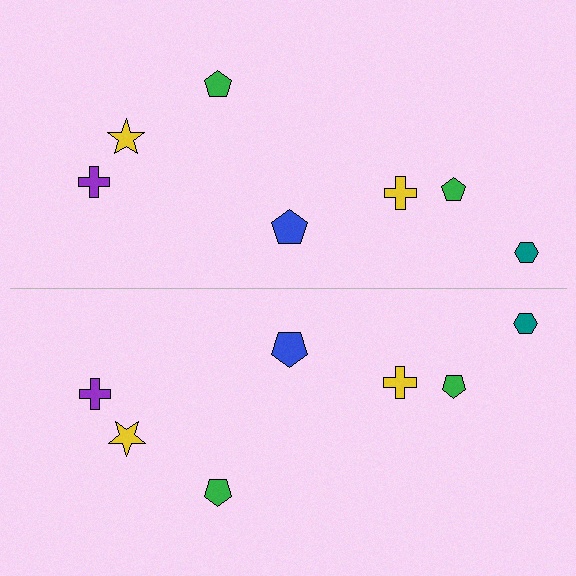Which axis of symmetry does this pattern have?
The pattern has a horizontal axis of symmetry running through the center of the image.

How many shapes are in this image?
There are 14 shapes in this image.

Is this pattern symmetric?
Yes, this pattern has bilateral (reflection) symmetry.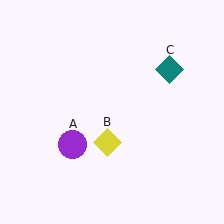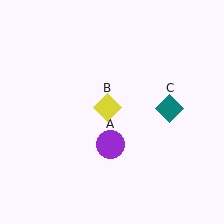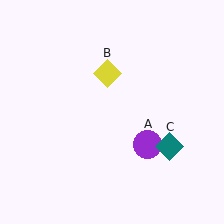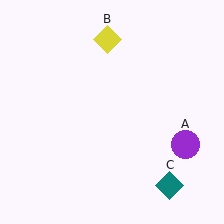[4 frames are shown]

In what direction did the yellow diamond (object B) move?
The yellow diamond (object B) moved up.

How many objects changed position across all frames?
3 objects changed position: purple circle (object A), yellow diamond (object B), teal diamond (object C).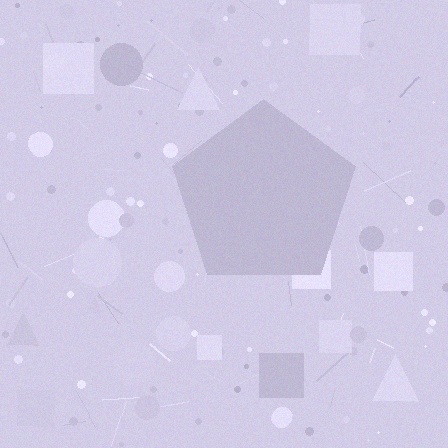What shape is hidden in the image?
A pentagon is hidden in the image.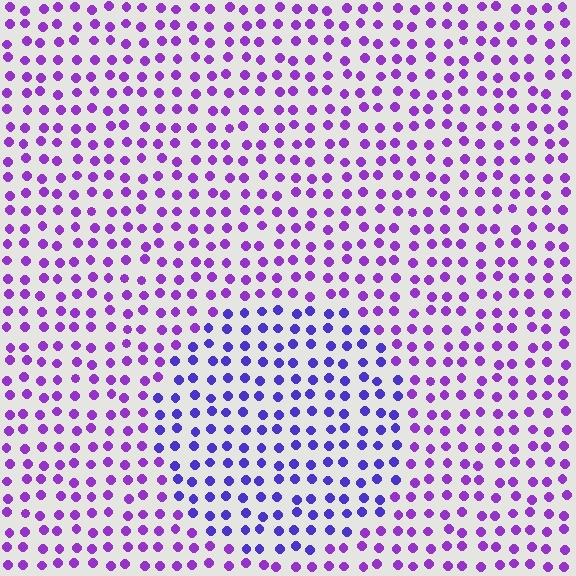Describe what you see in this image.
The image is filled with small purple elements in a uniform arrangement. A circle-shaped region is visible where the elements are tinted to a slightly different hue, forming a subtle color boundary.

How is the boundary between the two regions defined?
The boundary is defined purely by a slight shift in hue (about 30 degrees). Spacing, size, and orientation are identical on both sides.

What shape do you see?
I see a circle.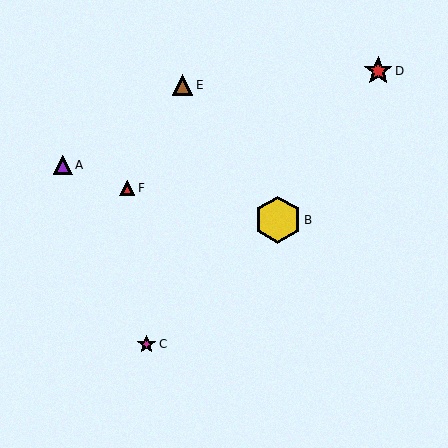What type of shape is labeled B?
Shape B is a yellow hexagon.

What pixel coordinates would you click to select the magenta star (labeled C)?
Click at (147, 344) to select the magenta star C.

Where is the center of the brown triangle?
The center of the brown triangle is at (183, 85).